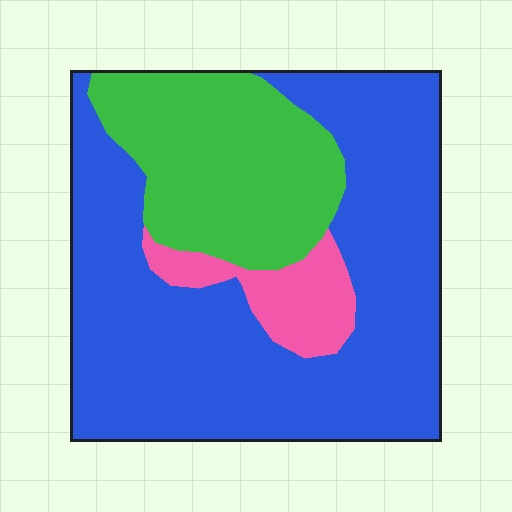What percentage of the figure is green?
Green covers 27% of the figure.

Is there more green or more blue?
Blue.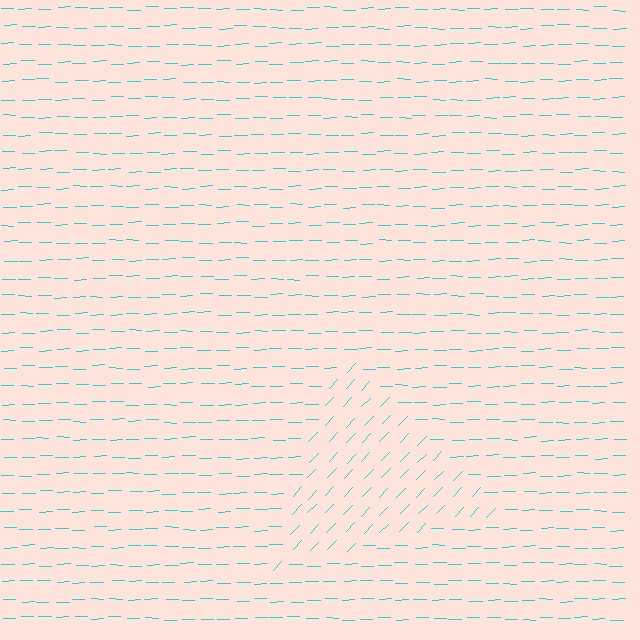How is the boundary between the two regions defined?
The boundary is defined purely by a change in line orientation (approximately 45 degrees difference). All lines are the same color and thickness.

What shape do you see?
I see a triangle.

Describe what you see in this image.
The image is filled with small cyan line segments. A triangle region in the image has lines oriented differently from the surrounding lines, creating a visible texture boundary.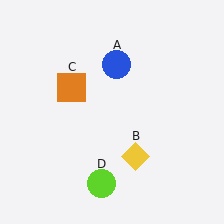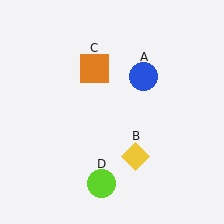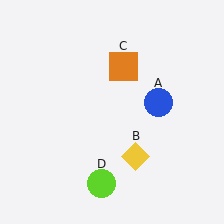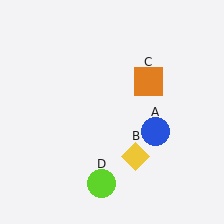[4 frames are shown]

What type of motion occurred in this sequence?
The blue circle (object A), orange square (object C) rotated clockwise around the center of the scene.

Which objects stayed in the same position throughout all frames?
Yellow diamond (object B) and lime circle (object D) remained stationary.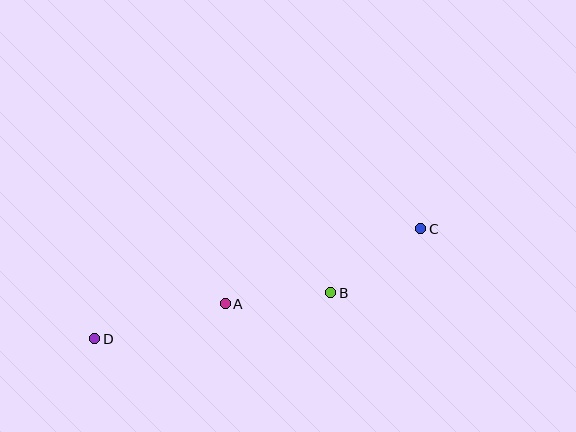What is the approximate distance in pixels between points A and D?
The distance between A and D is approximately 135 pixels.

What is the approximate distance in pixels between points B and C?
The distance between B and C is approximately 110 pixels.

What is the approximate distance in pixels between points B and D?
The distance between B and D is approximately 241 pixels.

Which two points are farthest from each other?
Points C and D are farthest from each other.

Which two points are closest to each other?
Points A and B are closest to each other.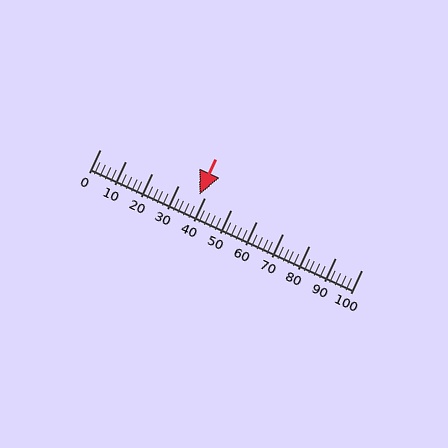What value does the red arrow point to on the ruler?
The red arrow points to approximately 38.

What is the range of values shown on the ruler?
The ruler shows values from 0 to 100.